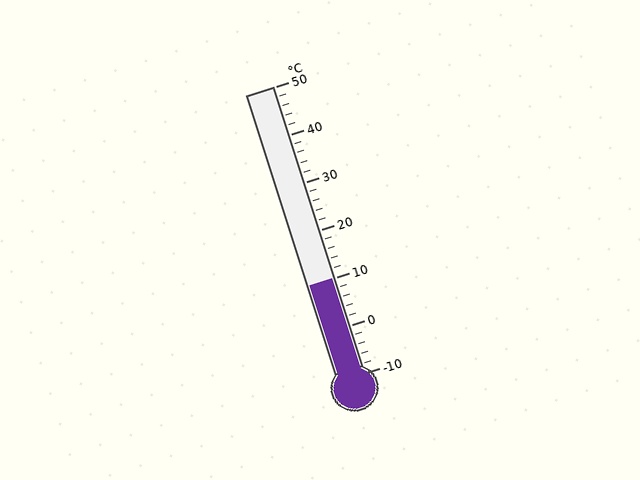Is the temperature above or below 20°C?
The temperature is below 20°C.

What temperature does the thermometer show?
The thermometer shows approximately 10°C.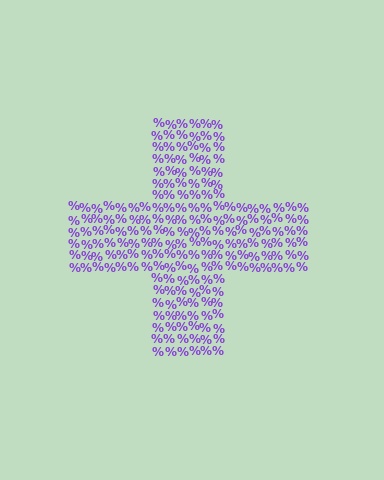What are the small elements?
The small elements are percent signs.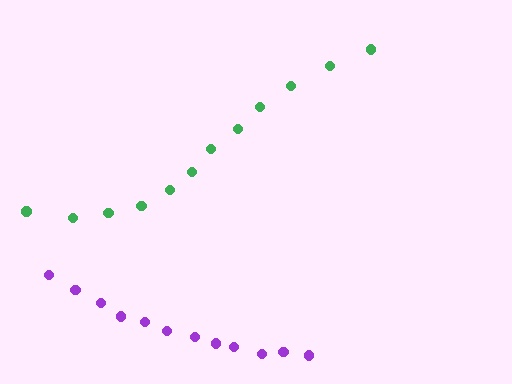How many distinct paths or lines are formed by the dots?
There are 2 distinct paths.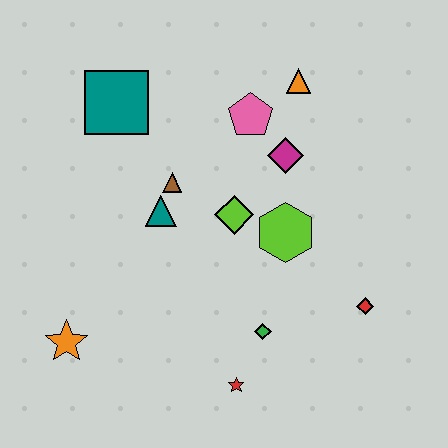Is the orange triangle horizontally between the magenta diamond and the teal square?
No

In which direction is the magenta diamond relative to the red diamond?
The magenta diamond is above the red diamond.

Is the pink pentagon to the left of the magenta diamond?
Yes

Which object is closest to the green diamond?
The red star is closest to the green diamond.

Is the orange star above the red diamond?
No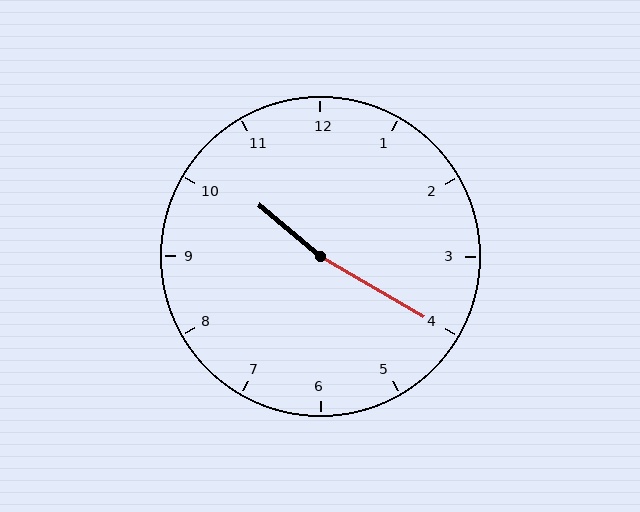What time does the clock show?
10:20.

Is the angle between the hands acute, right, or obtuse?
It is obtuse.